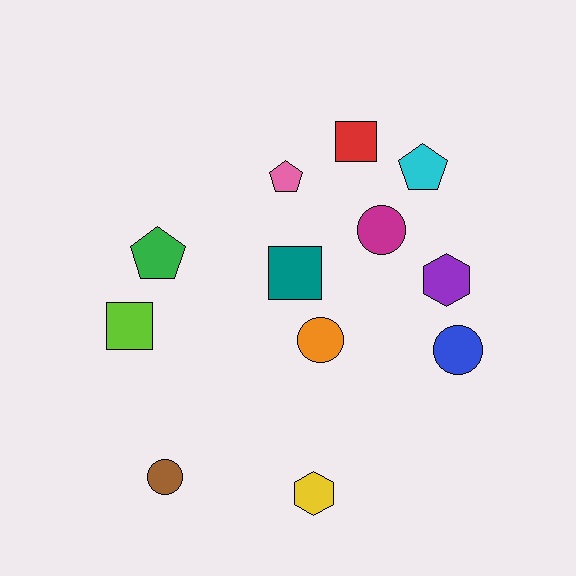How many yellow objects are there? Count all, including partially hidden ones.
There is 1 yellow object.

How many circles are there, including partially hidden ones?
There are 4 circles.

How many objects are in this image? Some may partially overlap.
There are 12 objects.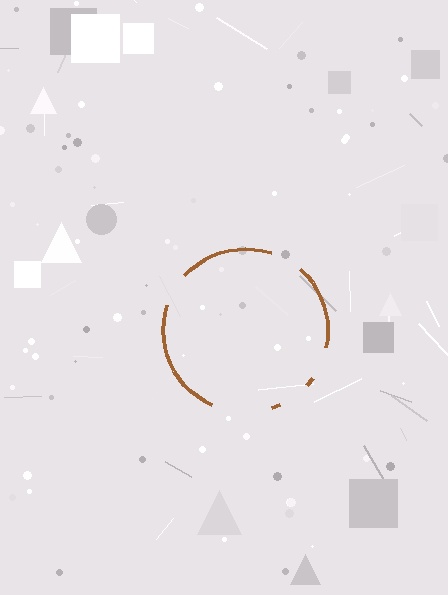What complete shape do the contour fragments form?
The contour fragments form a circle.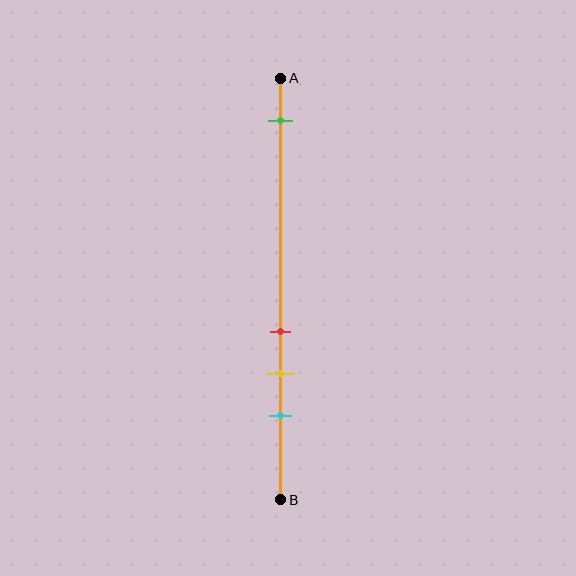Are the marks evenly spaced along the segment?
No, the marks are not evenly spaced.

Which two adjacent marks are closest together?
The red and yellow marks are the closest adjacent pair.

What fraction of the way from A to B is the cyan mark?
The cyan mark is approximately 80% (0.8) of the way from A to B.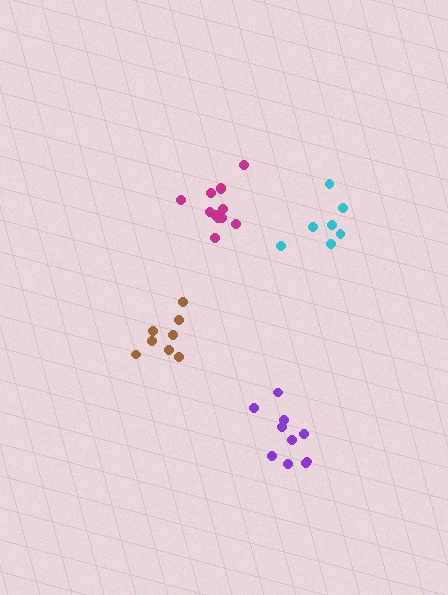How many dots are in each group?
Group 1: 13 dots, Group 2: 7 dots, Group 3: 8 dots, Group 4: 10 dots (38 total).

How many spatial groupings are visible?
There are 4 spatial groupings.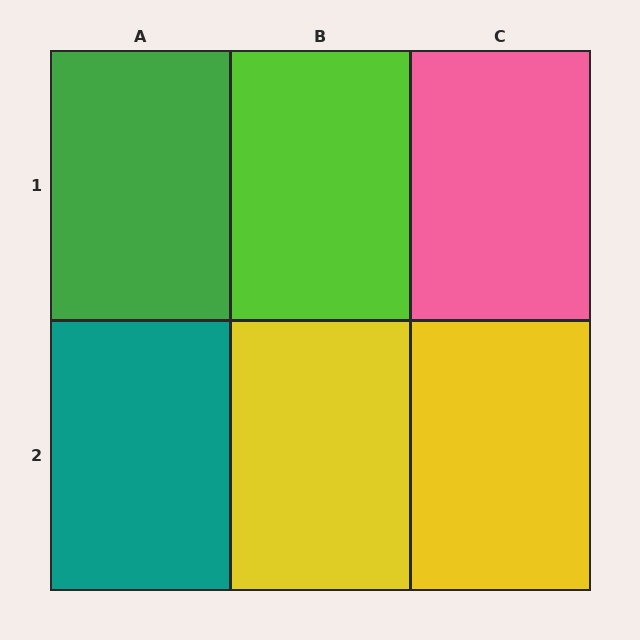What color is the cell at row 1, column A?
Green.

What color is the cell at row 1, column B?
Lime.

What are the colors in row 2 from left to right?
Teal, yellow, yellow.